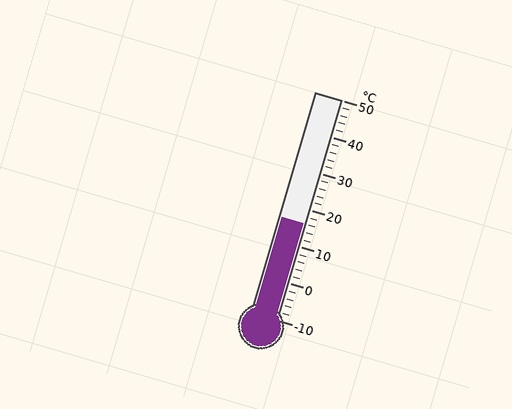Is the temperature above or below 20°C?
The temperature is below 20°C.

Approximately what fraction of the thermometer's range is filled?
The thermometer is filled to approximately 45% of its range.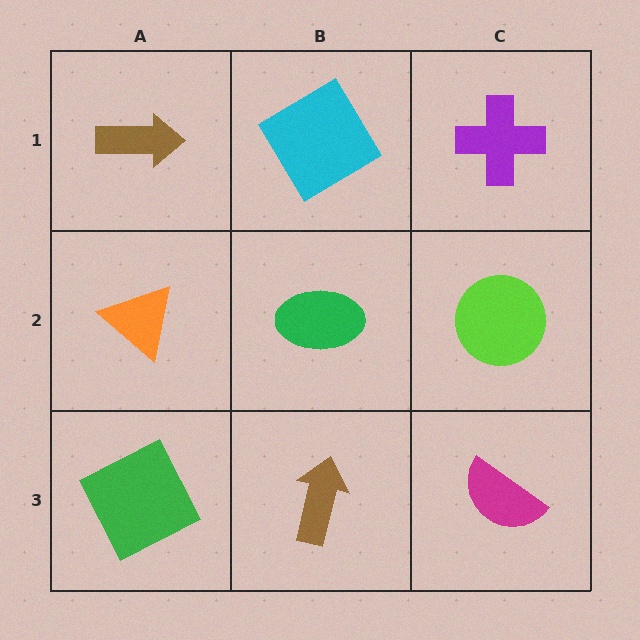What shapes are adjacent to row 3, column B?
A green ellipse (row 2, column B), a green square (row 3, column A), a magenta semicircle (row 3, column C).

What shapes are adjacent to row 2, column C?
A purple cross (row 1, column C), a magenta semicircle (row 3, column C), a green ellipse (row 2, column B).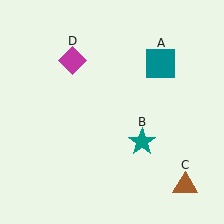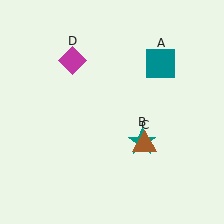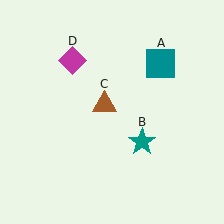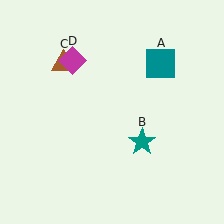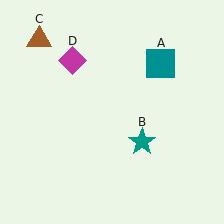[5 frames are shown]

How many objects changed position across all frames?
1 object changed position: brown triangle (object C).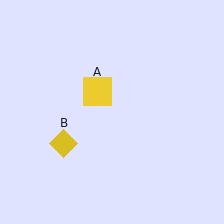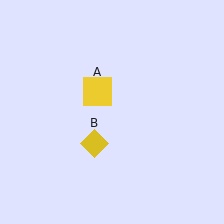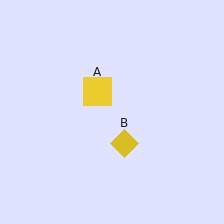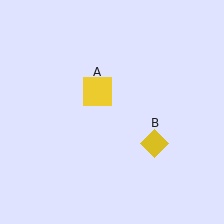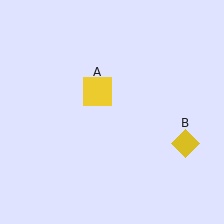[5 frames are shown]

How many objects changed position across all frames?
1 object changed position: yellow diamond (object B).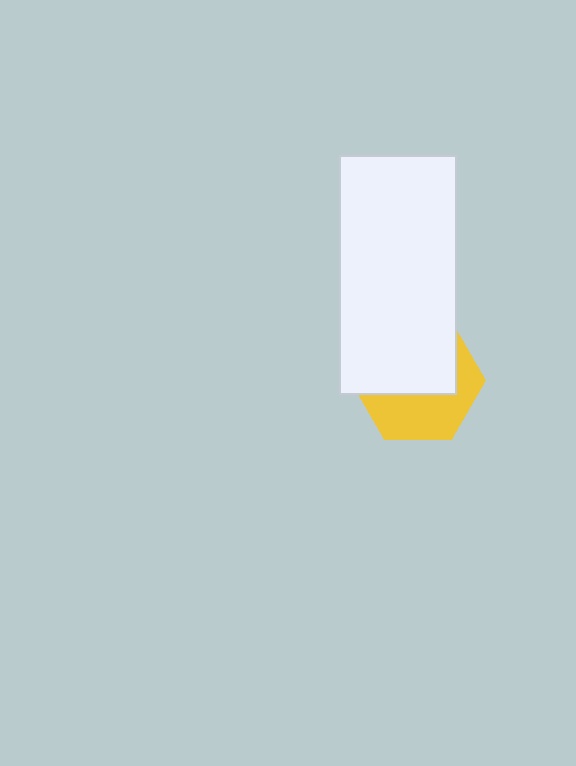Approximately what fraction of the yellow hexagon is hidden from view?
Roughly 57% of the yellow hexagon is hidden behind the white rectangle.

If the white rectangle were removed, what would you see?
You would see the complete yellow hexagon.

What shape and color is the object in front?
The object in front is a white rectangle.